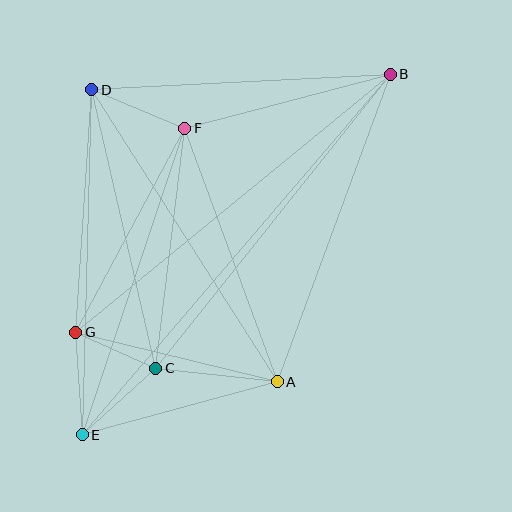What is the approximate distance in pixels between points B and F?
The distance between B and F is approximately 213 pixels.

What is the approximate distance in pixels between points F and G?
The distance between F and G is approximately 231 pixels.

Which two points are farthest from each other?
Points B and E are farthest from each other.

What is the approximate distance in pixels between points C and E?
The distance between C and E is approximately 99 pixels.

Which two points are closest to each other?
Points C and G are closest to each other.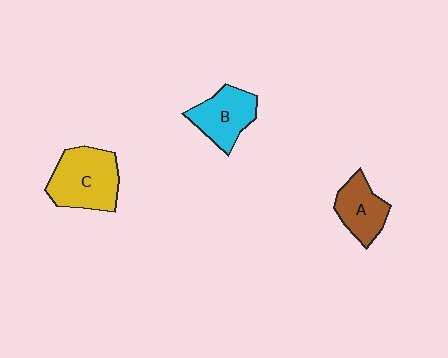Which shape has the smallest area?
Shape A (brown).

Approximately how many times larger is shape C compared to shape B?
Approximately 1.3 times.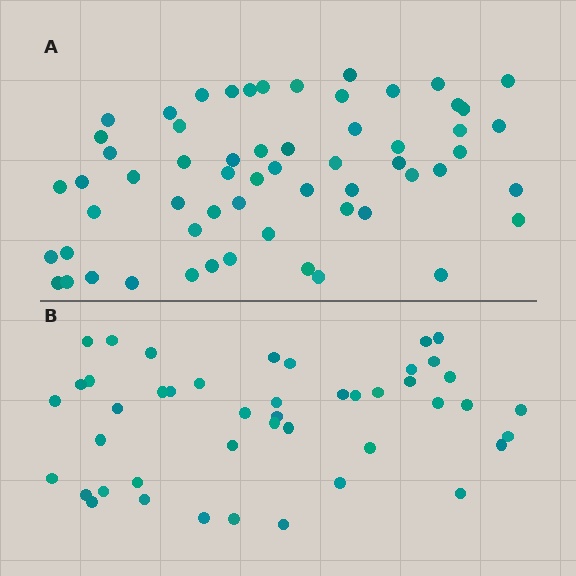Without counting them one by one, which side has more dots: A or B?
Region A (the top region) has more dots.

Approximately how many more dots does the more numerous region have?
Region A has approximately 15 more dots than region B.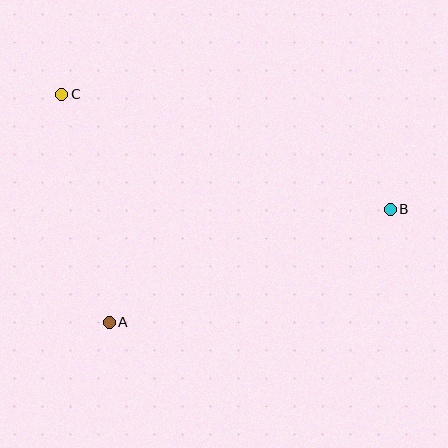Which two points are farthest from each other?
Points B and C are farthest from each other.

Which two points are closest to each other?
Points A and C are closest to each other.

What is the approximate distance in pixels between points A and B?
The distance between A and B is approximately 303 pixels.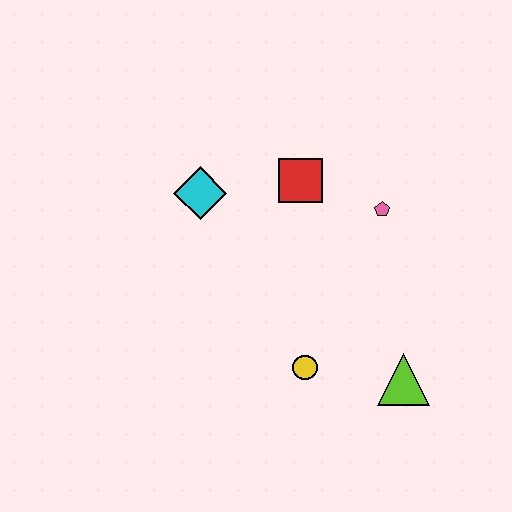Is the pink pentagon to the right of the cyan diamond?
Yes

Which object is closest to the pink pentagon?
The red square is closest to the pink pentagon.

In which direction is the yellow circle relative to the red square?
The yellow circle is below the red square.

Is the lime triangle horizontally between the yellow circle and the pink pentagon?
No